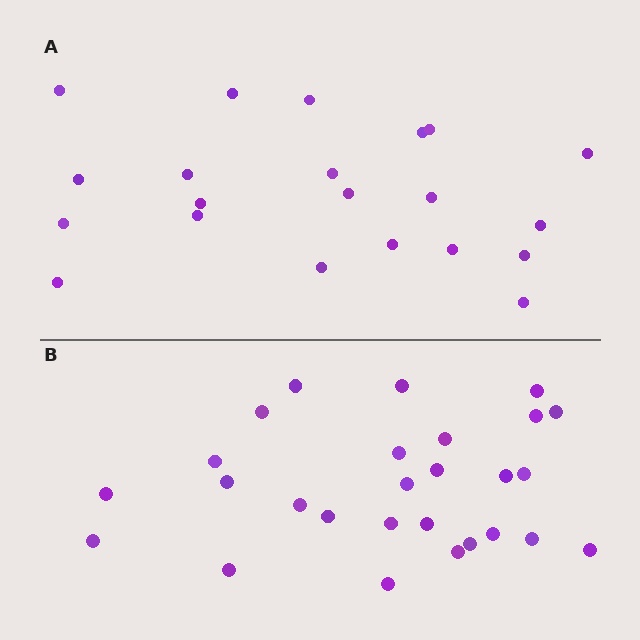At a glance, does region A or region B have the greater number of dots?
Region B (the bottom region) has more dots.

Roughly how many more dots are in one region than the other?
Region B has about 6 more dots than region A.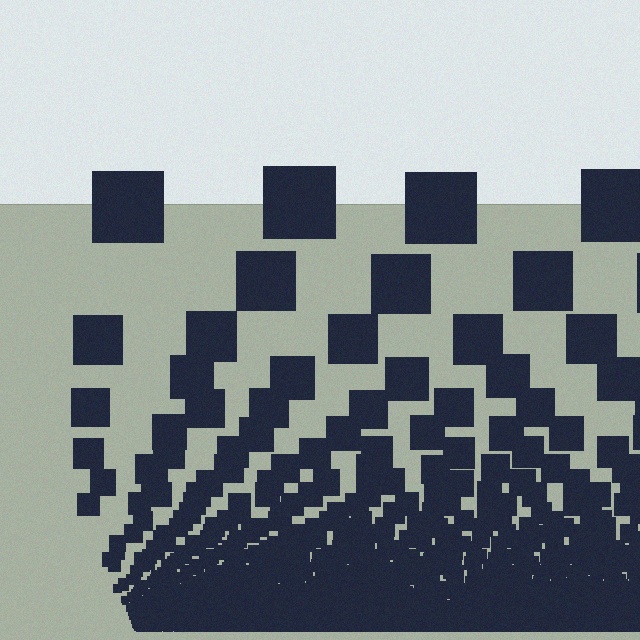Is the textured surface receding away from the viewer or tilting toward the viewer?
The surface appears to tilt toward the viewer. Texture elements get larger and sparser toward the top.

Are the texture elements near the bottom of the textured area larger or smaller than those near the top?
Smaller. The gradient is inverted — elements near the bottom are smaller and denser.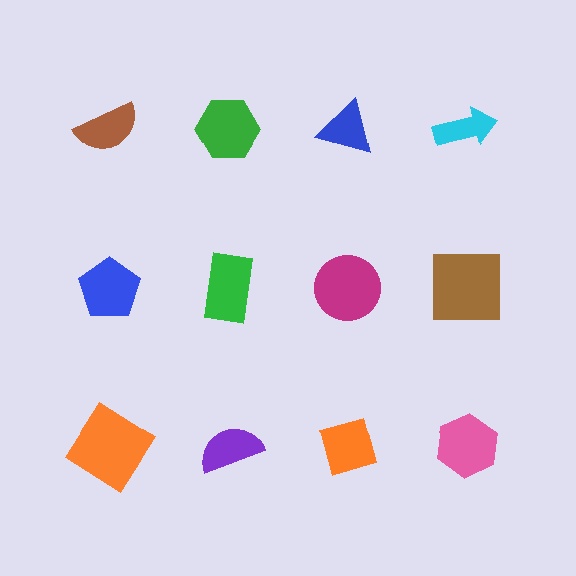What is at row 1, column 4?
A cyan arrow.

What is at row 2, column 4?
A brown square.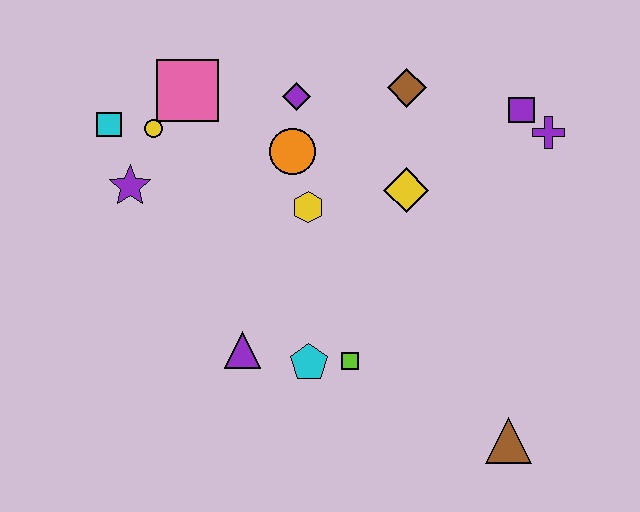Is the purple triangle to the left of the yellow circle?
No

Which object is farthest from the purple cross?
The cyan square is farthest from the purple cross.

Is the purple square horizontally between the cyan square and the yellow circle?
No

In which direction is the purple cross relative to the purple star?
The purple cross is to the right of the purple star.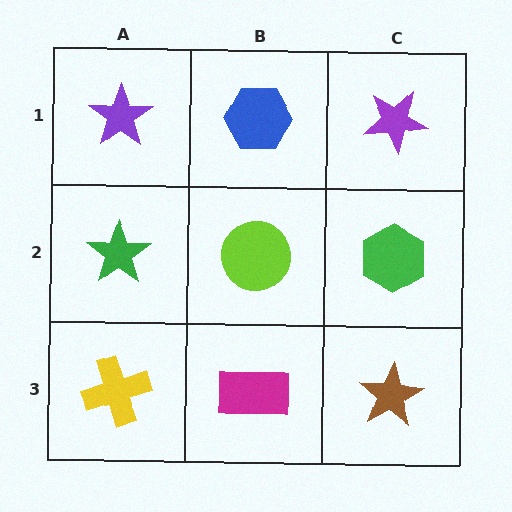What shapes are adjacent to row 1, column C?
A green hexagon (row 2, column C), a blue hexagon (row 1, column B).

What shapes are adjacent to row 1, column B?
A lime circle (row 2, column B), a purple star (row 1, column A), a purple star (row 1, column C).